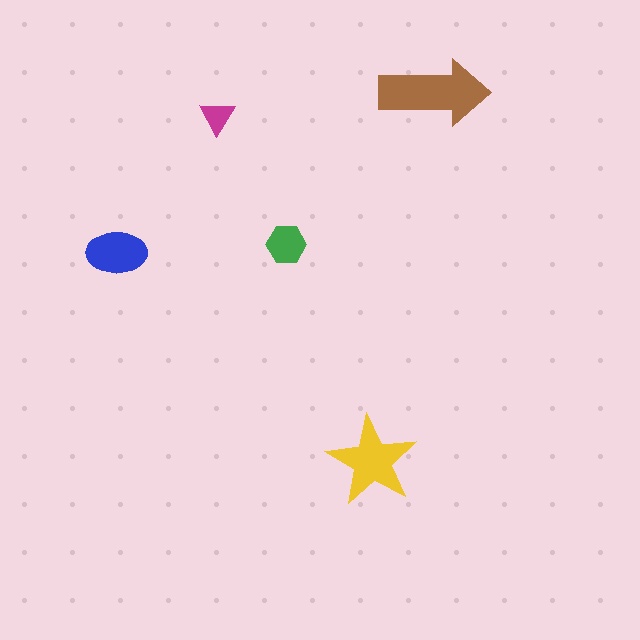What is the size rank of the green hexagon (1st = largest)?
4th.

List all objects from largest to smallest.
The brown arrow, the yellow star, the blue ellipse, the green hexagon, the magenta triangle.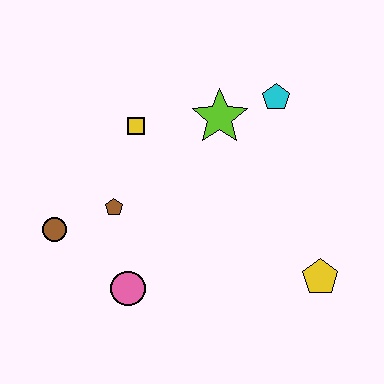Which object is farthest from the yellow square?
The yellow pentagon is farthest from the yellow square.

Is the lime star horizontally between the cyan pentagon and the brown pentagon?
Yes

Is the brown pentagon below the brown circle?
No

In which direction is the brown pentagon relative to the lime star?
The brown pentagon is to the left of the lime star.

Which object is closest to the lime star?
The cyan pentagon is closest to the lime star.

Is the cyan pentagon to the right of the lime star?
Yes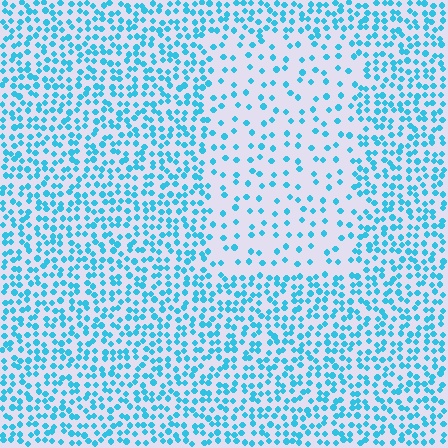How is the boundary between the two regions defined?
The boundary is defined by a change in element density (approximately 2.4x ratio). All elements are the same color, size, and shape.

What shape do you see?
I see a rectangle.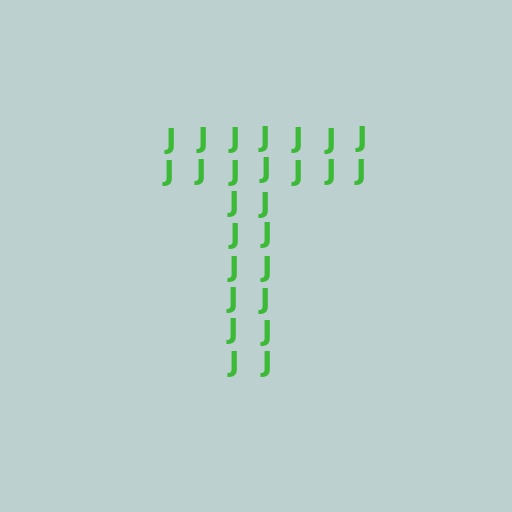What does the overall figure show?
The overall figure shows the letter T.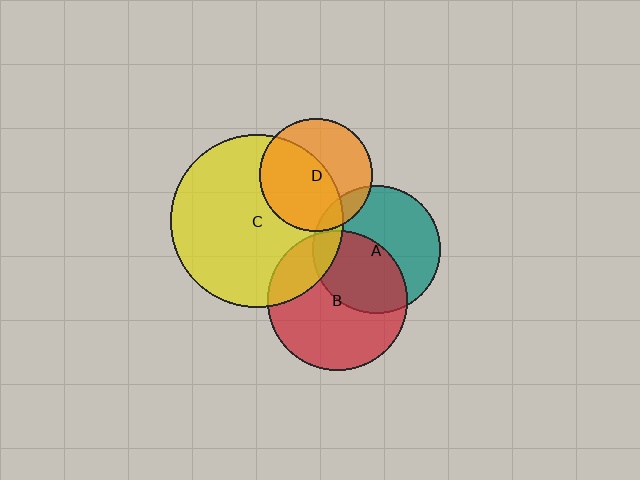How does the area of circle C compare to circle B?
Approximately 1.5 times.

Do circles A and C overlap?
Yes.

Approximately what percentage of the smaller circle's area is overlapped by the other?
Approximately 15%.